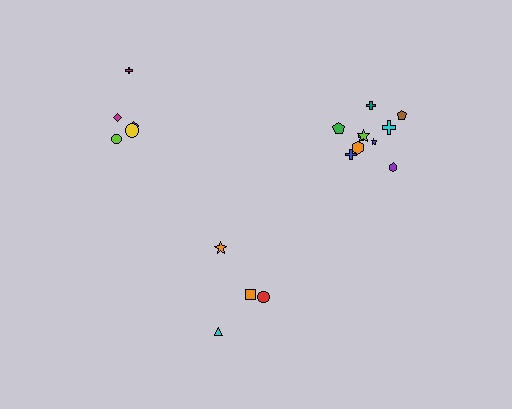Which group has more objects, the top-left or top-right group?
The top-right group.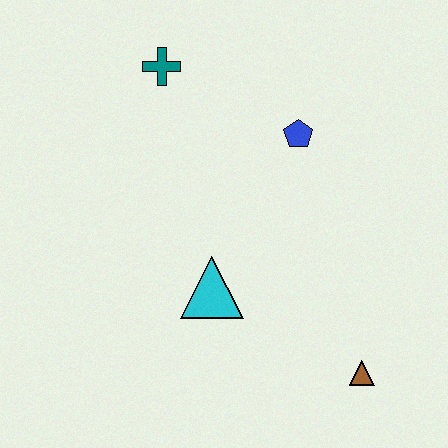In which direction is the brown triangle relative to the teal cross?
The brown triangle is below the teal cross.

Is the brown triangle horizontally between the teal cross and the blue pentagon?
No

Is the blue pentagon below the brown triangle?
No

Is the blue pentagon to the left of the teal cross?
No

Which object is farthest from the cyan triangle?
The teal cross is farthest from the cyan triangle.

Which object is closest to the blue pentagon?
The teal cross is closest to the blue pentagon.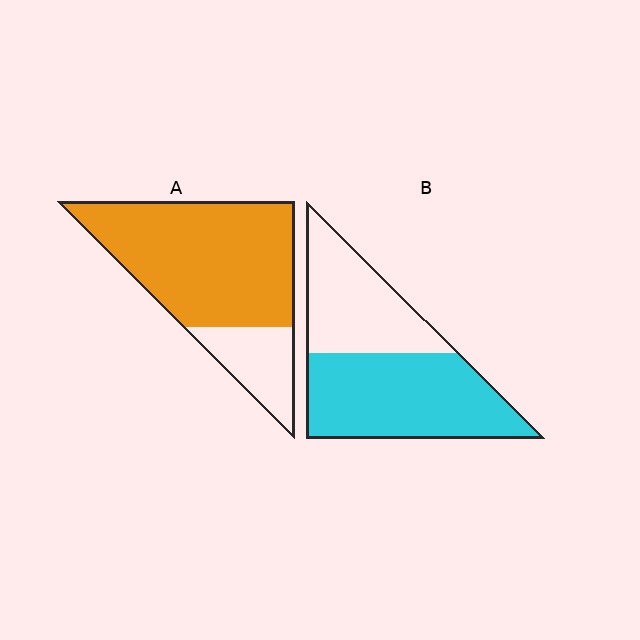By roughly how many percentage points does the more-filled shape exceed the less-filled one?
By roughly 20 percentage points (A over B).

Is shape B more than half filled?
Yes.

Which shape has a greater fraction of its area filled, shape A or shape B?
Shape A.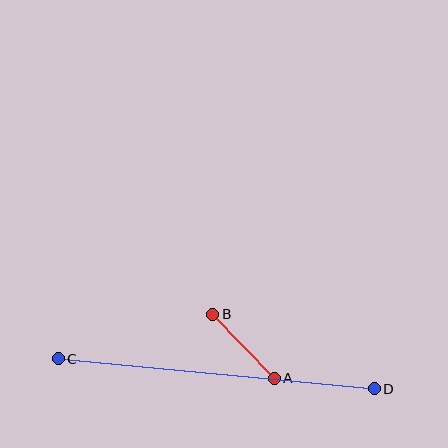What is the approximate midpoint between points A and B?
The midpoint is at approximately (244, 346) pixels.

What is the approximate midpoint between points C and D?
The midpoint is at approximately (216, 374) pixels.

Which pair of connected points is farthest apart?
Points C and D are farthest apart.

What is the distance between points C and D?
The distance is approximately 317 pixels.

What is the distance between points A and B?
The distance is approximately 89 pixels.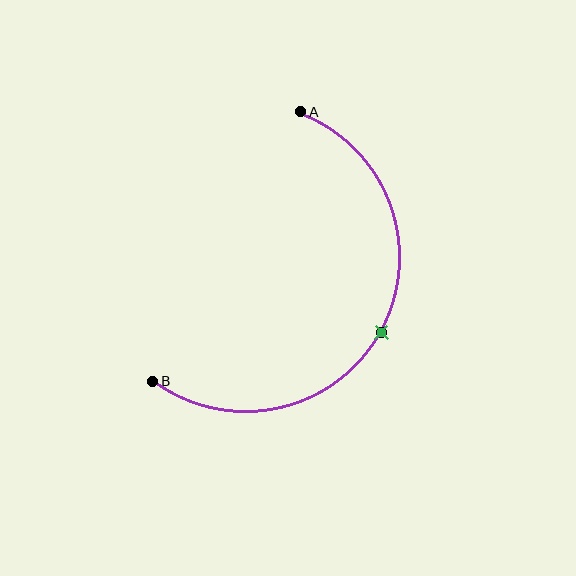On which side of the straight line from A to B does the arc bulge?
The arc bulges to the right of the straight line connecting A and B.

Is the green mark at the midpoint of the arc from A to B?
Yes. The green mark lies on the arc at equal arc-length from both A and B — it is the arc midpoint.